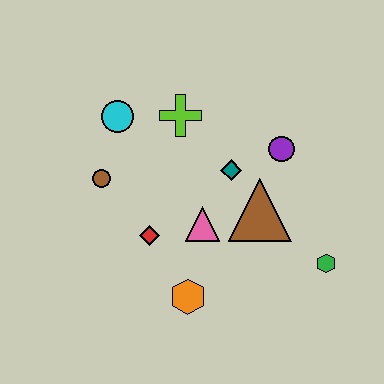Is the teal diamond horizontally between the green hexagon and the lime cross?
Yes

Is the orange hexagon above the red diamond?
No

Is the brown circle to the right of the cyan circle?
No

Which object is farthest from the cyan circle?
The green hexagon is farthest from the cyan circle.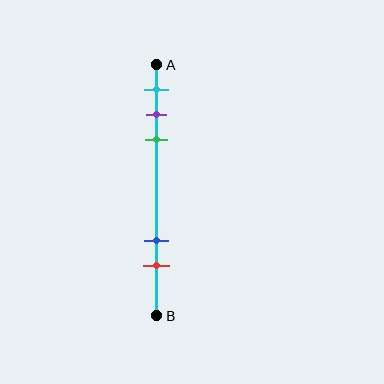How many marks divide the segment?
There are 5 marks dividing the segment.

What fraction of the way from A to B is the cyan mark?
The cyan mark is approximately 10% (0.1) of the way from A to B.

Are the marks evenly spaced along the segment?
No, the marks are not evenly spaced.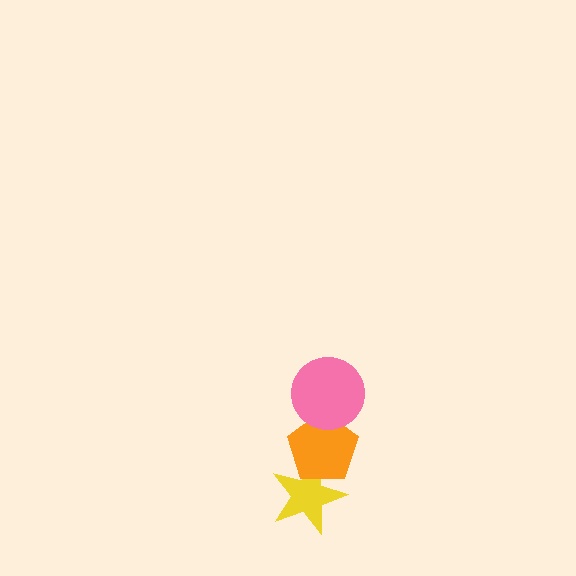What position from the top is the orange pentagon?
The orange pentagon is 2nd from the top.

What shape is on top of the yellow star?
The orange pentagon is on top of the yellow star.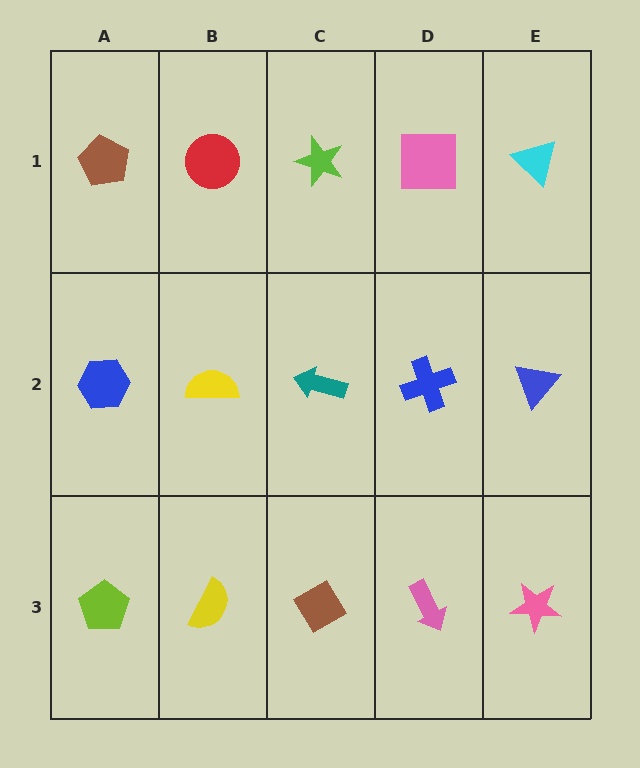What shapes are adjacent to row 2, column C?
A lime star (row 1, column C), a brown diamond (row 3, column C), a yellow semicircle (row 2, column B), a blue cross (row 2, column D).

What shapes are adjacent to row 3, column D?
A blue cross (row 2, column D), a brown diamond (row 3, column C), a pink star (row 3, column E).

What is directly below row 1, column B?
A yellow semicircle.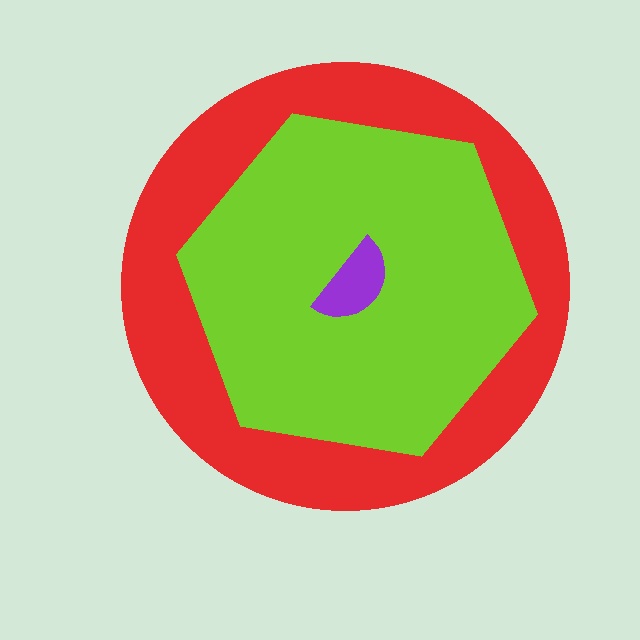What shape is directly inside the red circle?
The lime hexagon.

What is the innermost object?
The purple semicircle.